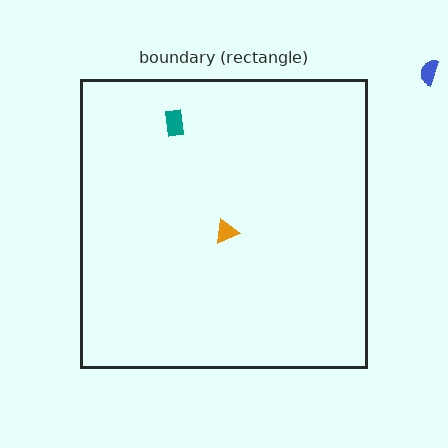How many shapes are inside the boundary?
2 inside, 1 outside.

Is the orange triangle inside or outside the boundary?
Inside.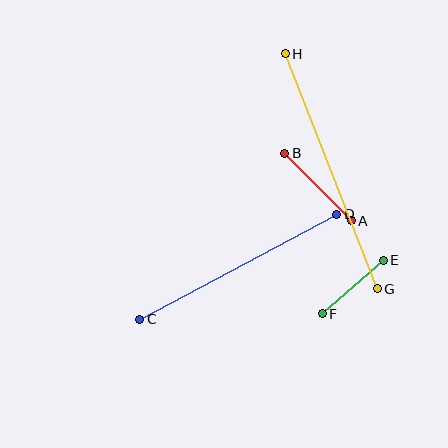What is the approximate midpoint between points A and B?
The midpoint is at approximately (318, 187) pixels.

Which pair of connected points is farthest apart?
Points G and H are farthest apart.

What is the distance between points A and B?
The distance is approximately 95 pixels.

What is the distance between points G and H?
The distance is approximately 252 pixels.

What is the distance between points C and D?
The distance is approximately 223 pixels.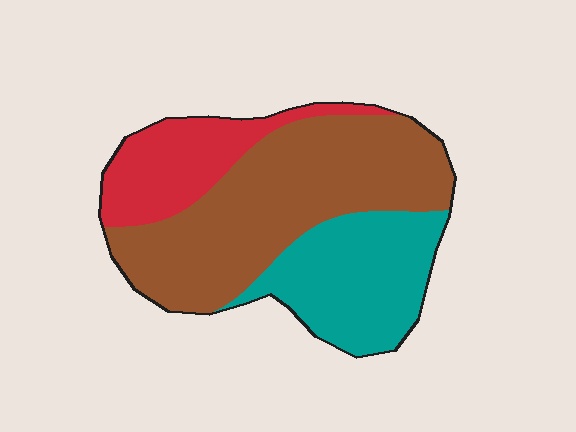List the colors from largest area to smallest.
From largest to smallest: brown, teal, red.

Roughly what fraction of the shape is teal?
Teal covers 29% of the shape.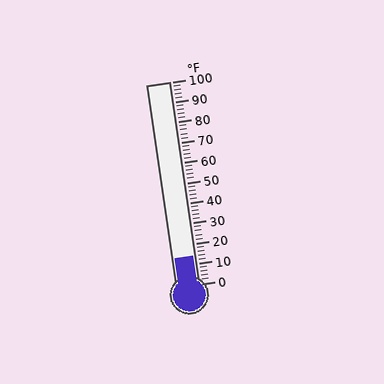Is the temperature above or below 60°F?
The temperature is below 60°F.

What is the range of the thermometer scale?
The thermometer scale ranges from 0°F to 100°F.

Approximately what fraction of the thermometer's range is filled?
The thermometer is filled to approximately 15% of its range.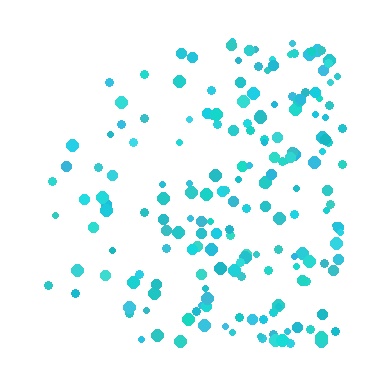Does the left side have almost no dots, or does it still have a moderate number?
Still a moderate number, just noticeably fewer than the right.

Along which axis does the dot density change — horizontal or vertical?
Horizontal.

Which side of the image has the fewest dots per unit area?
The left.